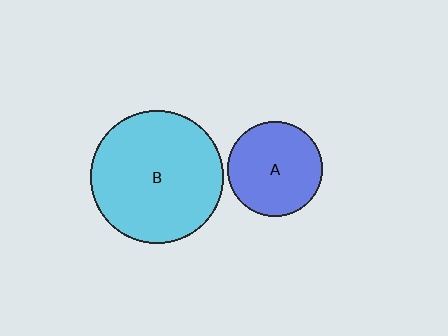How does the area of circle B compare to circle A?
Approximately 2.0 times.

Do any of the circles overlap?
No, none of the circles overlap.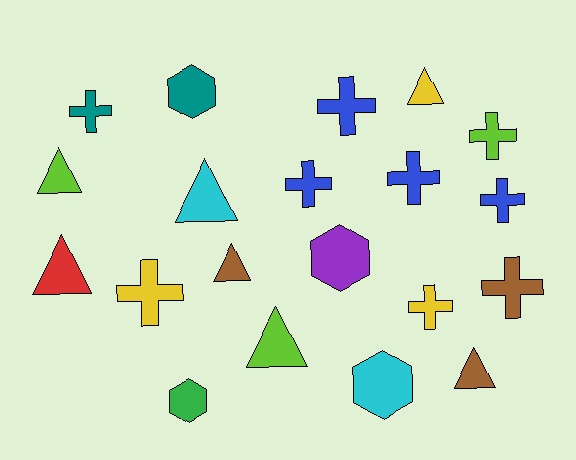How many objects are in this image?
There are 20 objects.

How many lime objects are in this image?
There are 3 lime objects.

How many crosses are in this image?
There are 9 crosses.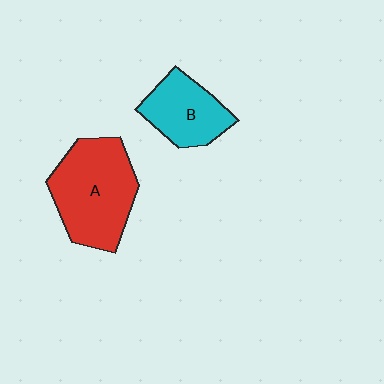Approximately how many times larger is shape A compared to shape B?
Approximately 1.6 times.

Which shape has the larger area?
Shape A (red).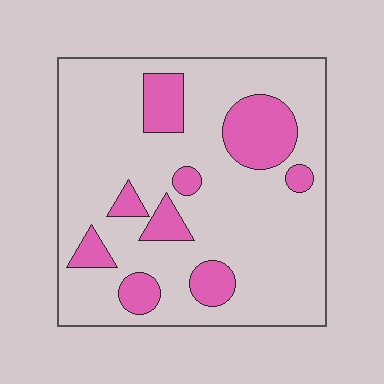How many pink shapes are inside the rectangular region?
9.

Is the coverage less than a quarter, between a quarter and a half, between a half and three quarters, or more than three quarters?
Less than a quarter.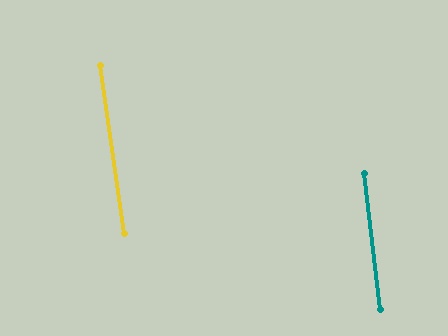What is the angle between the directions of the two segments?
Approximately 1 degree.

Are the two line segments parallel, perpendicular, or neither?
Parallel — their directions differ by only 1.4°.